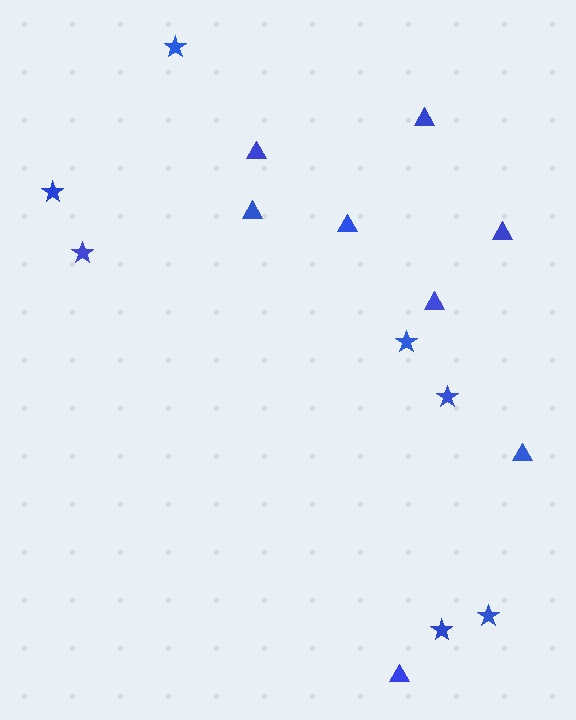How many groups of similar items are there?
There are 2 groups: one group of stars (7) and one group of triangles (8).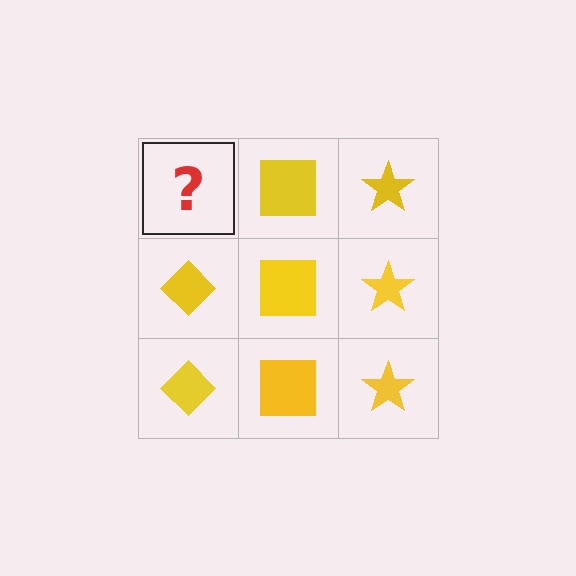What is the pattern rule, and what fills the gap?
The rule is that each column has a consistent shape. The gap should be filled with a yellow diamond.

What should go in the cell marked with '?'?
The missing cell should contain a yellow diamond.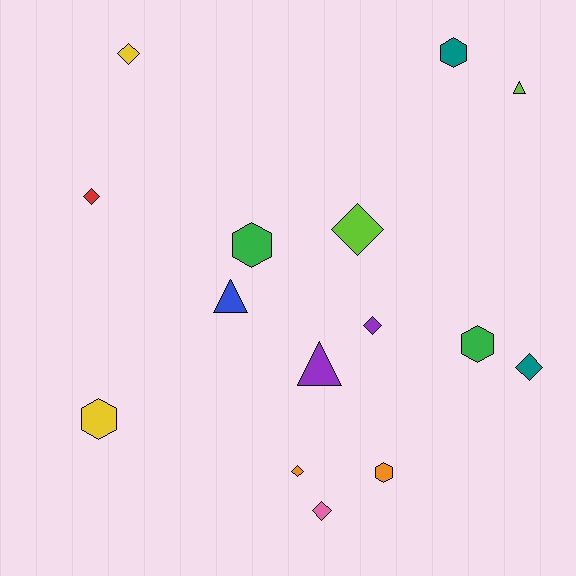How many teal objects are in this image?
There are 2 teal objects.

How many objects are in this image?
There are 15 objects.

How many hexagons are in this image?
There are 5 hexagons.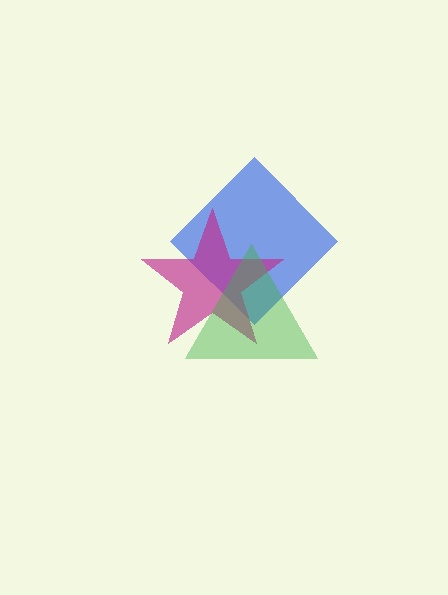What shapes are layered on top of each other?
The layered shapes are: a blue diamond, a magenta star, a green triangle.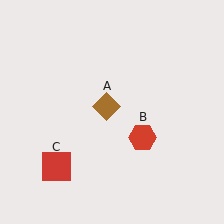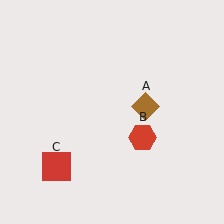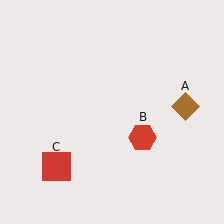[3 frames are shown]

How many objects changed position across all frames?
1 object changed position: brown diamond (object A).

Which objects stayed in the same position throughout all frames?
Red hexagon (object B) and red square (object C) remained stationary.